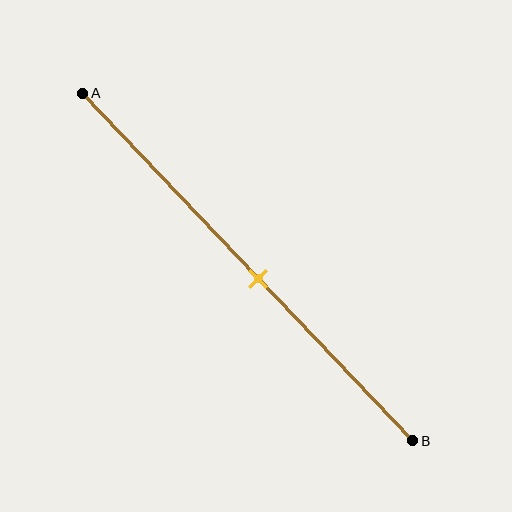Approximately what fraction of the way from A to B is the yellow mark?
The yellow mark is approximately 55% of the way from A to B.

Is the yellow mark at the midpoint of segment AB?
No, the mark is at about 55% from A, not at the 50% midpoint.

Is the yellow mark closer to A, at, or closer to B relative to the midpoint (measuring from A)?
The yellow mark is closer to point B than the midpoint of segment AB.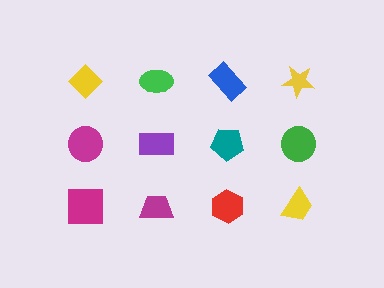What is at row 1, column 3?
A blue rectangle.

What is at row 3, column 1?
A magenta square.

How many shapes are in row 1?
4 shapes.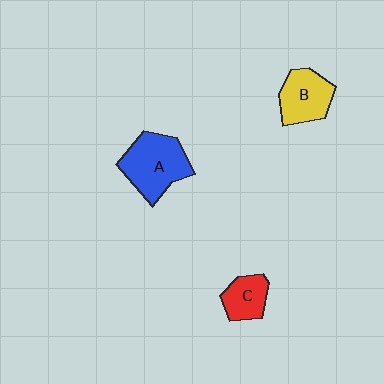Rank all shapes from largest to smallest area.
From largest to smallest: A (blue), B (yellow), C (red).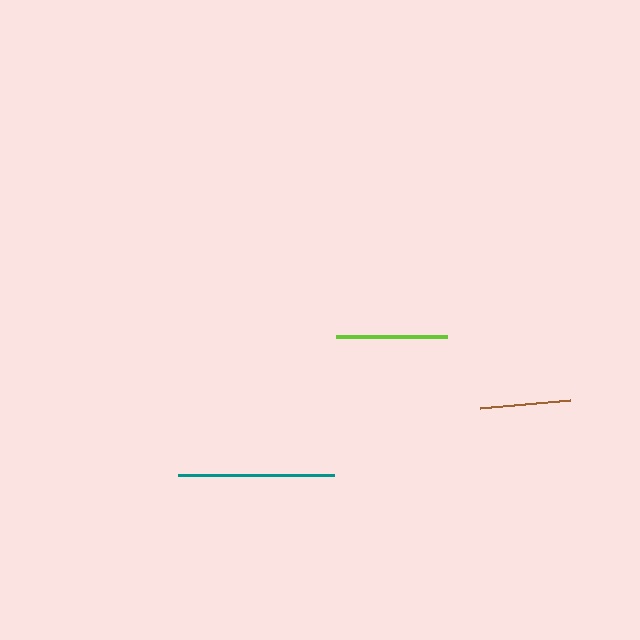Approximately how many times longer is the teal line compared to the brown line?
The teal line is approximately 1.7 times the length of the brown line.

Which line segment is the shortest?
The brown line is the shortest at approximately 90 pixels.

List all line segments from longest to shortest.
From longest to shortest: teal, lime, brown.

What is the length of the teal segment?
The teal segment is approximately 156 pixels long.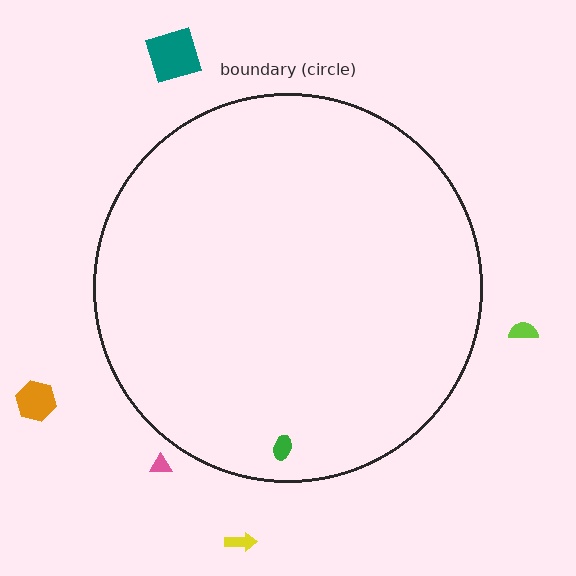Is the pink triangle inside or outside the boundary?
Outside.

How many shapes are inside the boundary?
1 inside, 5 outside.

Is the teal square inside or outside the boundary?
Outside.